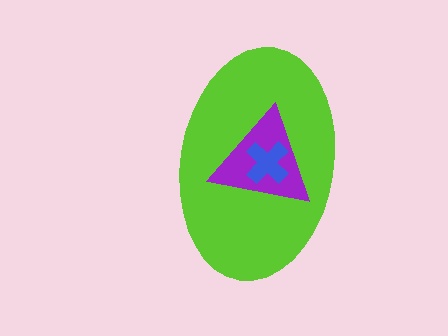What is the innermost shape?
The blue cross.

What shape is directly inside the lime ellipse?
The purple triangle.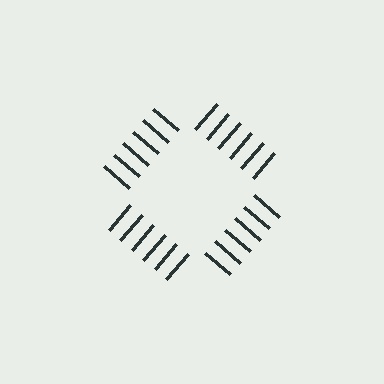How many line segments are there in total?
24 — 6 along each of the 4 edges.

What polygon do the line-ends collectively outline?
An illusory square — the line segments terminate on its edges but no continuous stroke is drawn.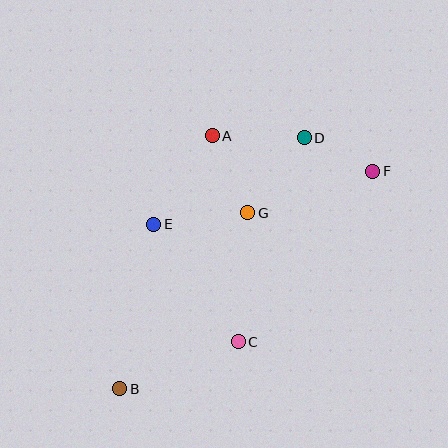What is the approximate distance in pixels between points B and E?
The distance between B and E is approximately 168 pixels.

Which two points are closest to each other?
Points D and F are closest to each other.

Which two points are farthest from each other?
Points B and F are farthest from each other.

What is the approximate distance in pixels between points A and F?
The distance between A and F is approximately 164 pixels.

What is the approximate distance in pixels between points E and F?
The distance between E and F is approximately 225 pixels.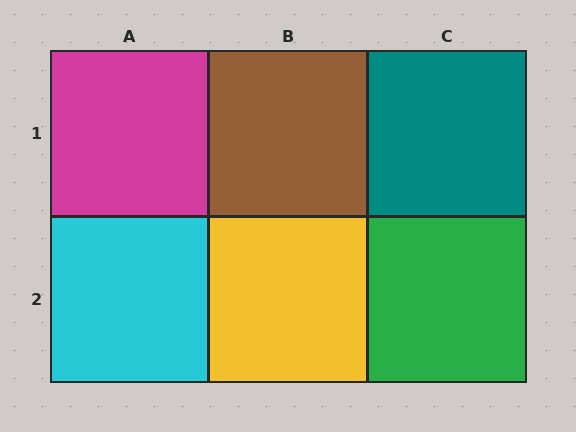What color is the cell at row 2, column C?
Green.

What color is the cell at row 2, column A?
Cyan.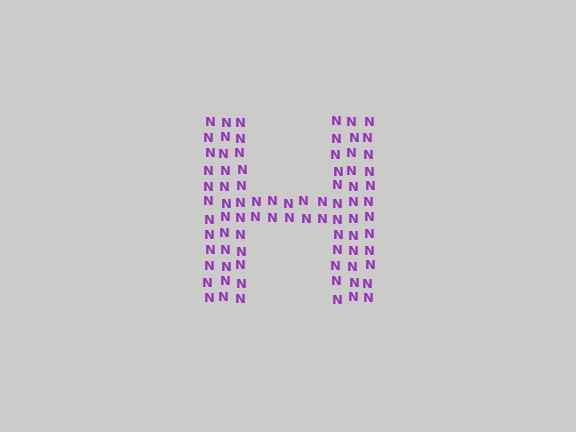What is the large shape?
The large shape is the letter H.